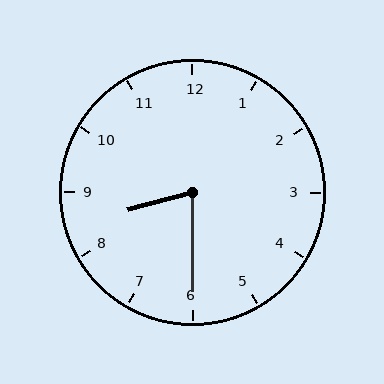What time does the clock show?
8:30.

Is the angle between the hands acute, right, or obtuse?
It is acute.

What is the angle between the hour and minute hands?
Approximately 75 degrees.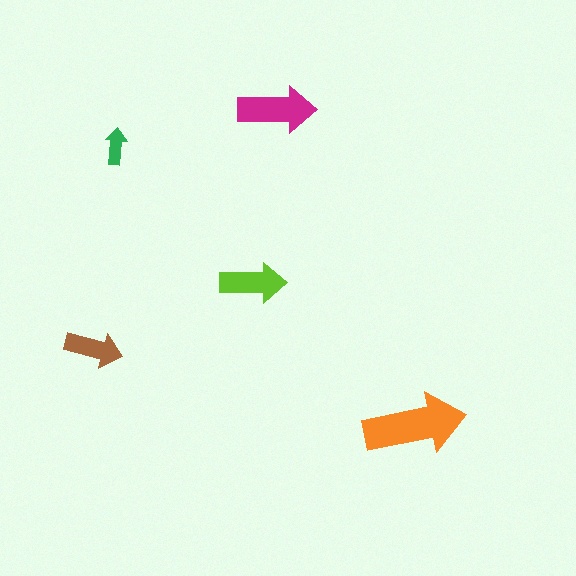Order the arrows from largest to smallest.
the orange one, the magenta one, the lime one, the brown one, the green one.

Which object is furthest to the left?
The brown arrow is leftmost.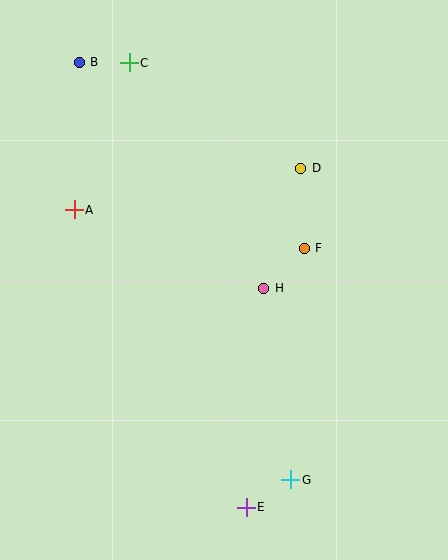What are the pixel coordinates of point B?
Point B is at (79, 62).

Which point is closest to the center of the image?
Point H at (264, 288) is closest to the center.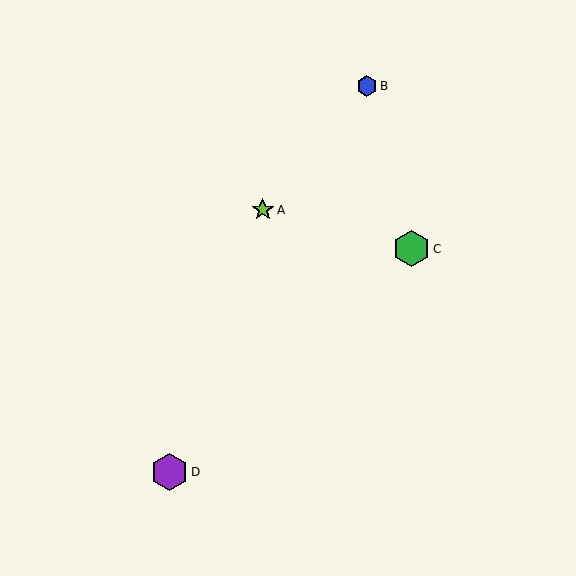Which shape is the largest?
The purple hexagon (labeled D) is the largest.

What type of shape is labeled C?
Shape C is a green hexagon.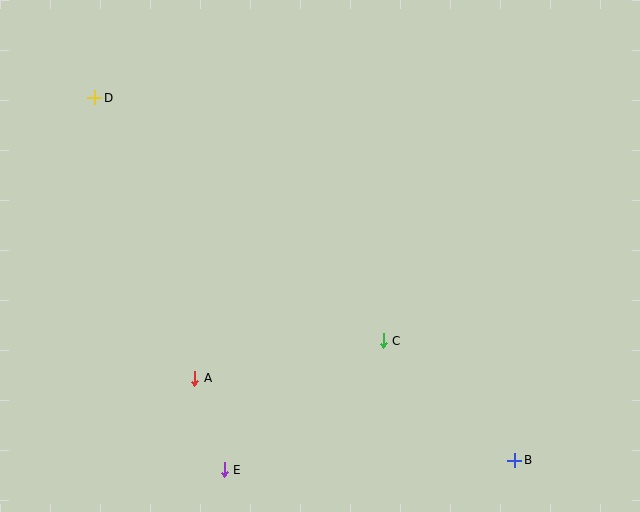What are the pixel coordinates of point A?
Point A is at (195, 378).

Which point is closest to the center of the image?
Point C at (383, 341) is closest to the center.